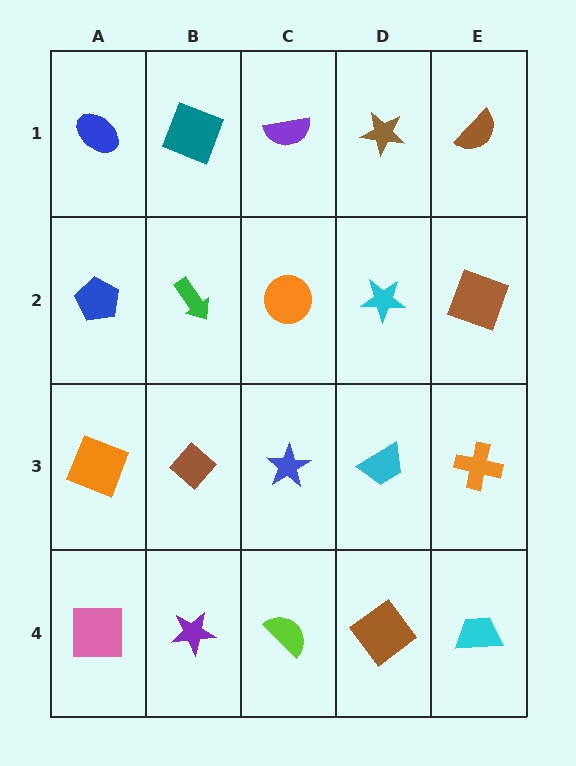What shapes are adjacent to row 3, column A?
A blue pentagon (row 2, column A), a pink square (row 4, column A), a brown diamond (row 3, column B).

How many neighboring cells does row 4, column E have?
2.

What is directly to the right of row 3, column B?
A blue star.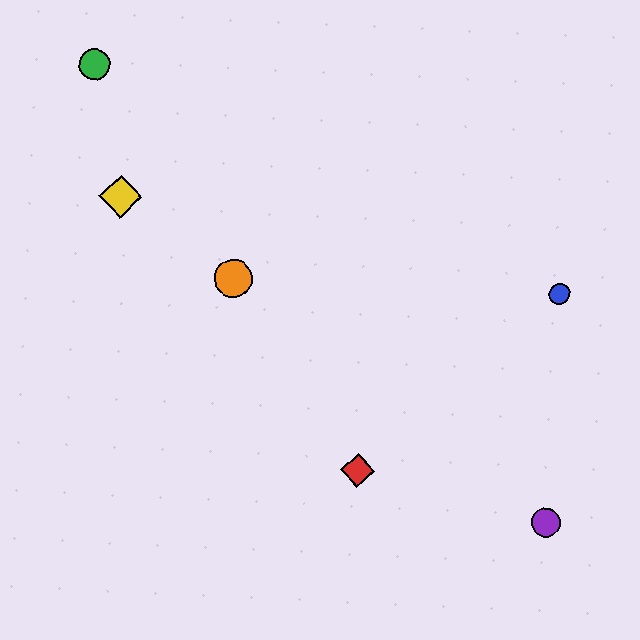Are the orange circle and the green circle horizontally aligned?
No, the orange circle is at y≈279 and the green circle is at y≈64.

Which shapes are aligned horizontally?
The blue circle, the orange circle are aligned horizontally.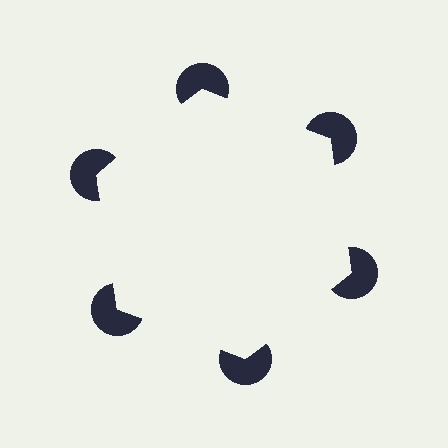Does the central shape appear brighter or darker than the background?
It typically appears slightly brighter than the background, even though no actual brightness change is drawn.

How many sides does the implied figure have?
6 sides.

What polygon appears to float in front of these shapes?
An illusory hexagon — its edges are inferred from the aligned wedge cuts in the pac-man discs, not physically drawn.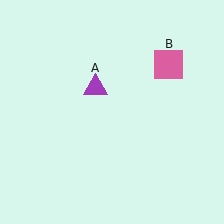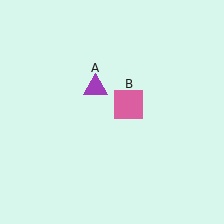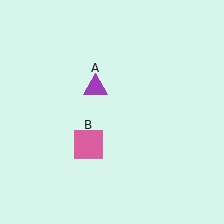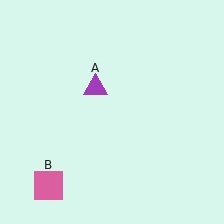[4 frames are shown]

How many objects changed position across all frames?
1 object changed position: pink square (object B).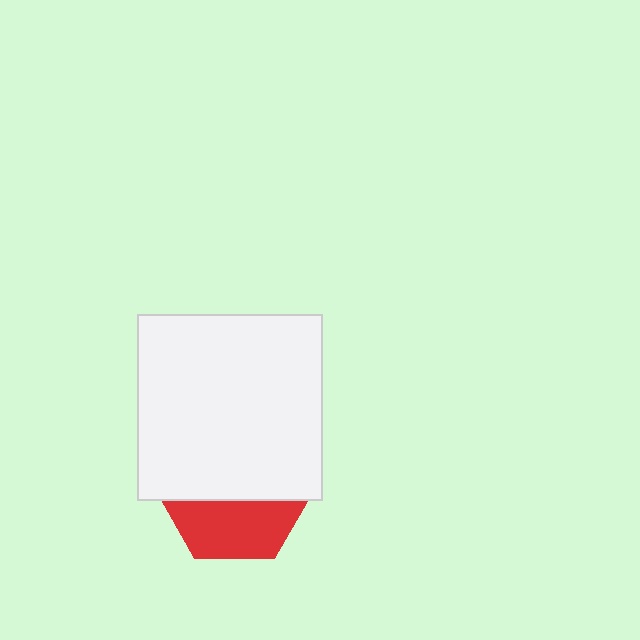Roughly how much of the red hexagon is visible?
A small part of it is visible (roughly 39%).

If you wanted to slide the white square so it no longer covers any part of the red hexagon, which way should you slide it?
Slide it up — that is the most direct way to separate the two shapes.